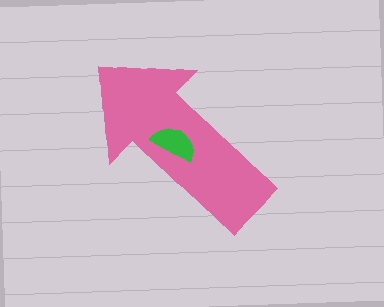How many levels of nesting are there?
2.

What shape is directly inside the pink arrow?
The green semicircle.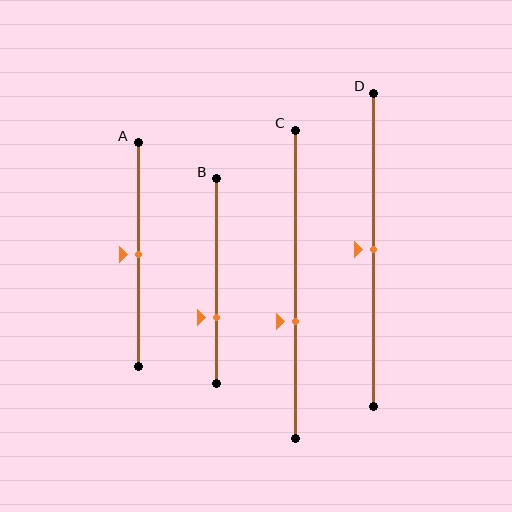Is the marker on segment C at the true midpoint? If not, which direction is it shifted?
No, the marker on segment C is shifted downward by about 12% of the segment length.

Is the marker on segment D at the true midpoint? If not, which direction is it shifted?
Yes, the marker on segment D is at the true midpoint.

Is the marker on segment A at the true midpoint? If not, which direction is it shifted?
Yes, the marker on segment A is at the true midpoint.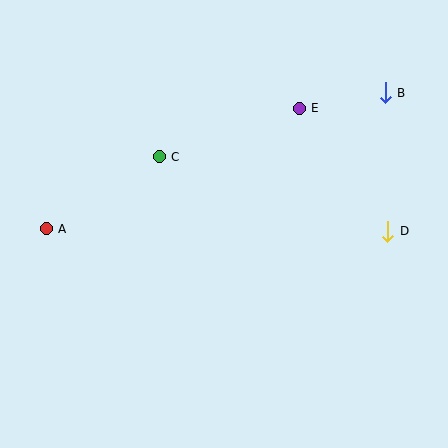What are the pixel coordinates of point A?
Point A is at (46, 229).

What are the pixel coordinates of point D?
Point D is at (388, 231).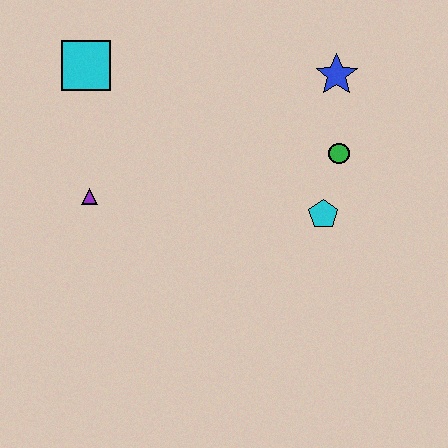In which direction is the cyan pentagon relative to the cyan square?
The cyan pentagon is to the right of the cyan square.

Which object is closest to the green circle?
The cyan pentagon is closest to the green circle.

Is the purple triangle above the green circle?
No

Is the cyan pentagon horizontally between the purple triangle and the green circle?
Yes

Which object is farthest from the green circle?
The cyan square is farthest from the green circle.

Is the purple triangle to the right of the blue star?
No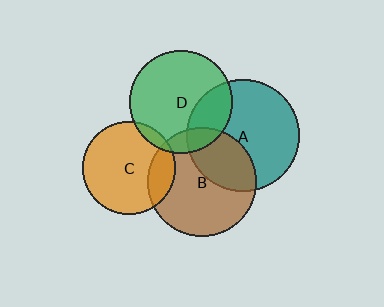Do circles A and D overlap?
Yes.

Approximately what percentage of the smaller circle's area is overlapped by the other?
Approximately 25%.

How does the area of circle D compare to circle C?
Approximately 1.2 times.